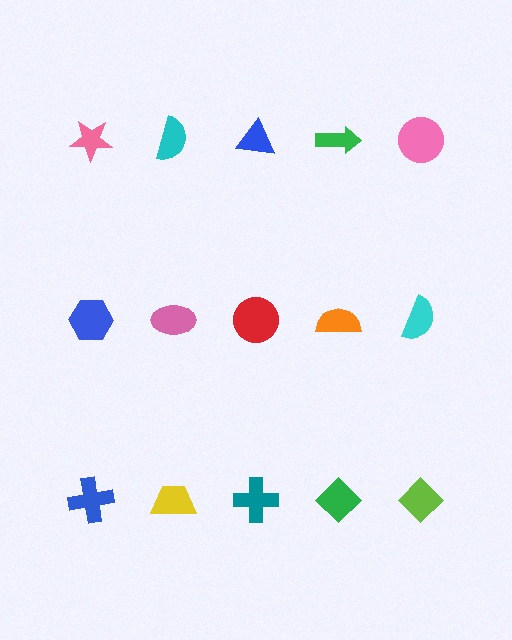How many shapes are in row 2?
5 shapes.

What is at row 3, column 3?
A teal cross.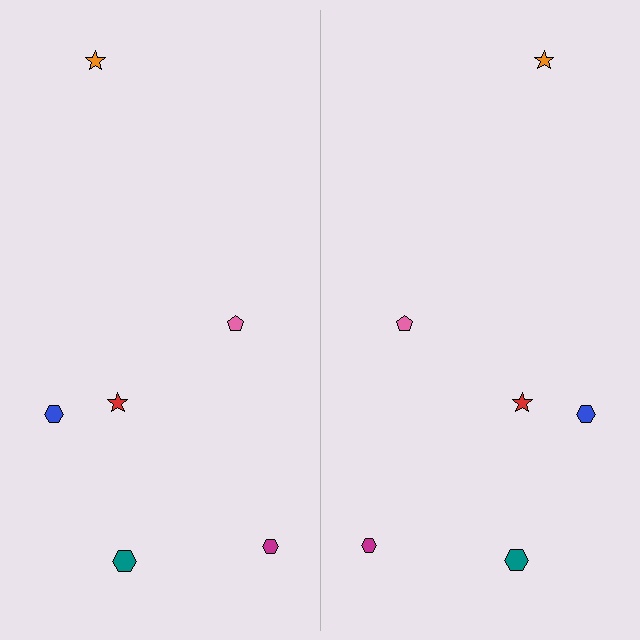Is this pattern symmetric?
Yes, this pattern has bilateral (reflection) symmetry.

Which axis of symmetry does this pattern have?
The pattern has a vertical axis of symmetry running through the center of the image.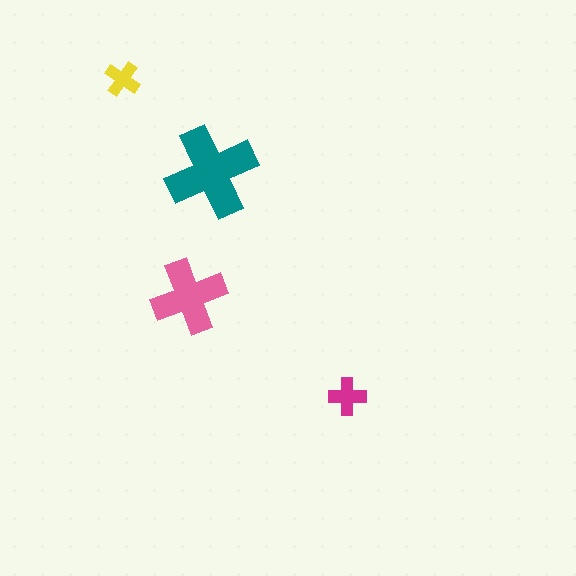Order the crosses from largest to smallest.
the teal one, the pink one, the magenta one, the yellow one.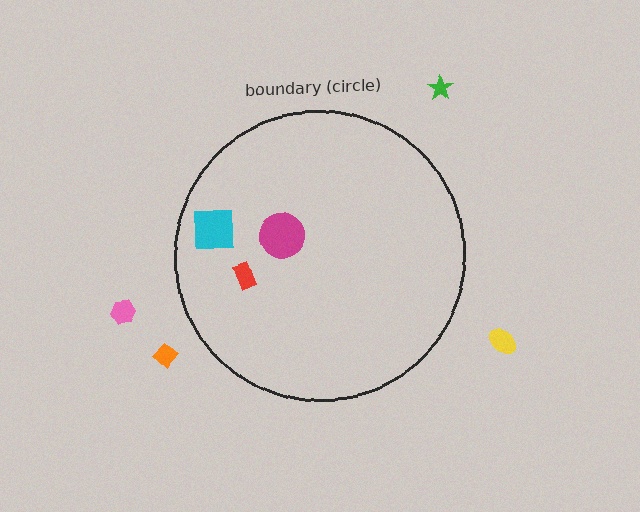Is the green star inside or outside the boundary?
Outside.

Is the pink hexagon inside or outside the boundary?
Outside.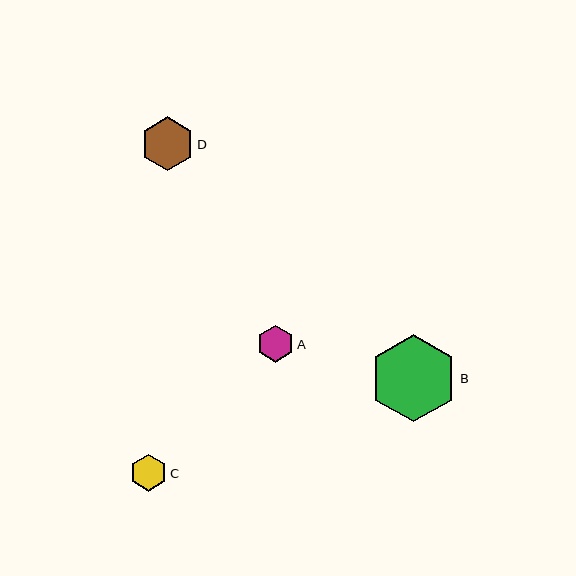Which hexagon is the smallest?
Hexagon C is the smallest with a size of approximately 36 pixels.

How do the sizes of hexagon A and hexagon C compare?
Hexagon A and hexagon C are approximately the same size.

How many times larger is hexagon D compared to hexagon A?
Hexagon D is approximately 1.5 times the size of hexagon A.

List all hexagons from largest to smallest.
From largest to smallest: B, D, A, C.